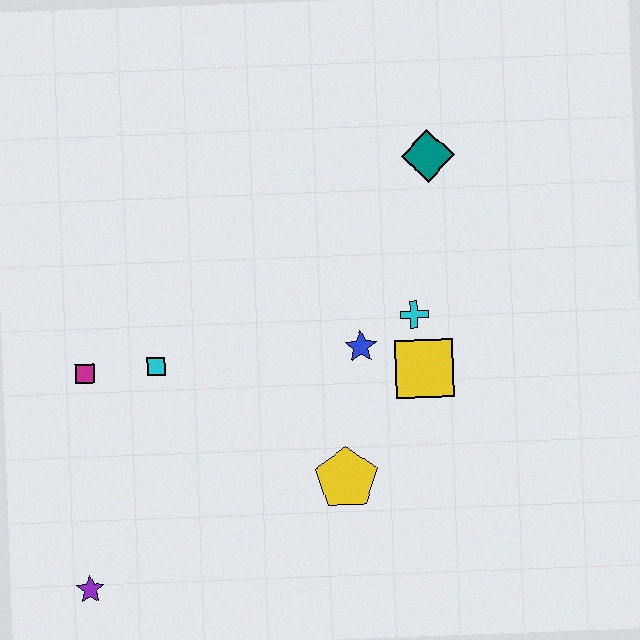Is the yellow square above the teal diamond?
No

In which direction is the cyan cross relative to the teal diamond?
The cyan cross is below the teal diamond.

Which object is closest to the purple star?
The magenta square is closest to the purple star.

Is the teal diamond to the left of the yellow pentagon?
No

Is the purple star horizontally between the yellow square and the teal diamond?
No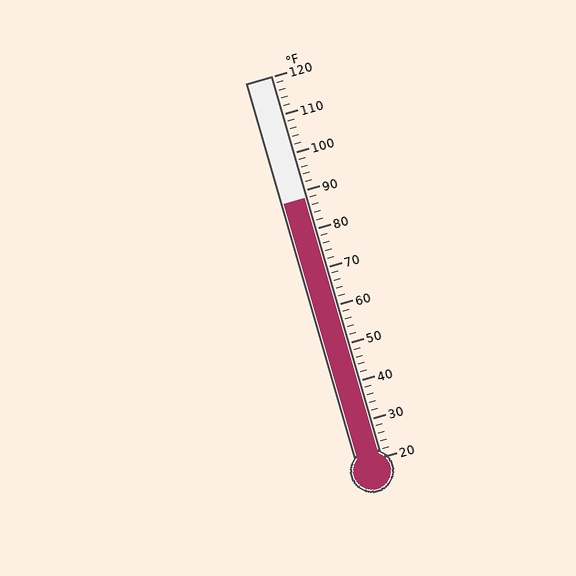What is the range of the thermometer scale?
The thermometer scale ranges from 20°F to 120°F.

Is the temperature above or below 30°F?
The temperature is above 30°F.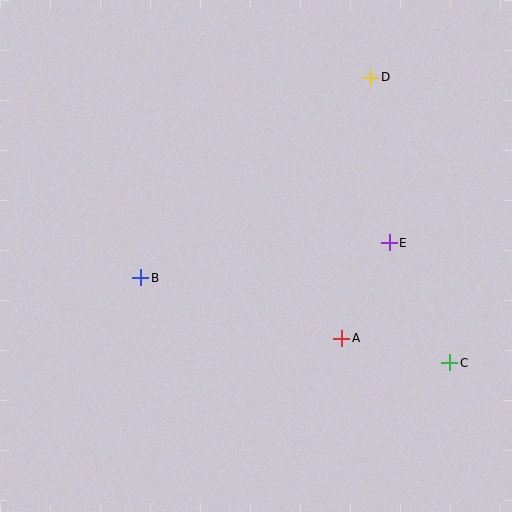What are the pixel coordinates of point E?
Point E is at (389, 243).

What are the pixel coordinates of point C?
Point C is at (450, 363).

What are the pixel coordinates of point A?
Point A is at (342, 338).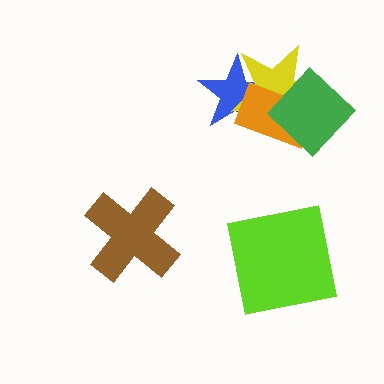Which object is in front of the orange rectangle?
The green diamond is in front of the orange rectangle.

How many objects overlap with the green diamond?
2 objects overlap with the green diamond.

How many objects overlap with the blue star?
2 objects overlap with the blue star.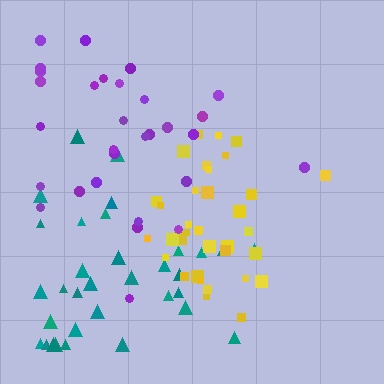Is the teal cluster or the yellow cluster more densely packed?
Yellow.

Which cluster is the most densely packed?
Yellow.